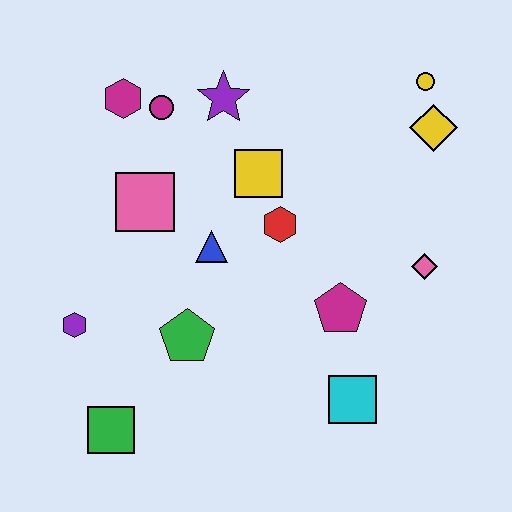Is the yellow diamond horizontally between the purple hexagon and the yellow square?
No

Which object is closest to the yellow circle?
The yellow diamond is closest to the yellow circle.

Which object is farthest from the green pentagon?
The yellow circle is farthest from the green pentagon.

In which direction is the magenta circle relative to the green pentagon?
The magenta circle is above the green pentagon.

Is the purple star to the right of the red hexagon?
No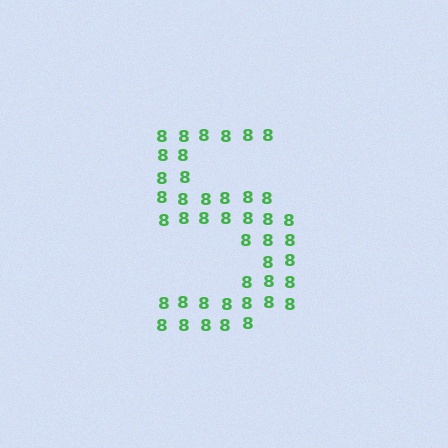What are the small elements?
The small elements are digit 8's.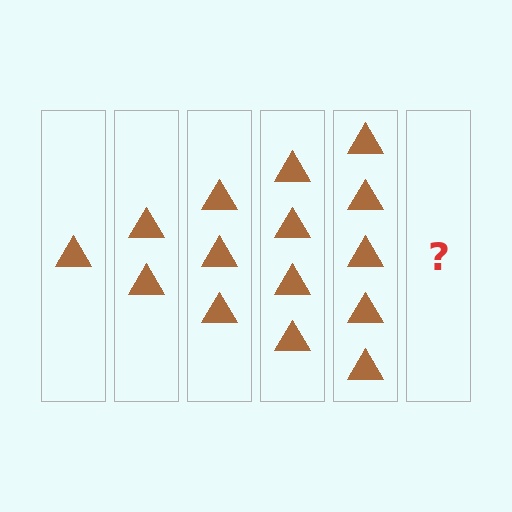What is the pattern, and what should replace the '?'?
The pattern is that each step adds one more triangle. The '?' should be 6 triangles.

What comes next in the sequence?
The next element should be 6 triangles.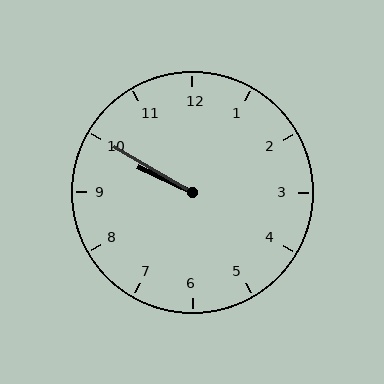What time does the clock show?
9:50.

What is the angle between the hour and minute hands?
Approximately 5 degrees.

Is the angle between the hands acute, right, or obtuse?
It is acute.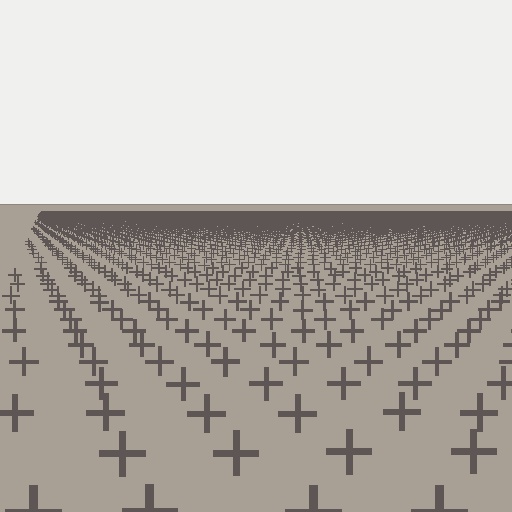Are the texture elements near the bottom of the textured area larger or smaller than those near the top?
Larger. Near the bottom, elements are closer to the viewer and appear at a bigger on-screen size.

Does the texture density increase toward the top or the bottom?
Density increases toward the top.